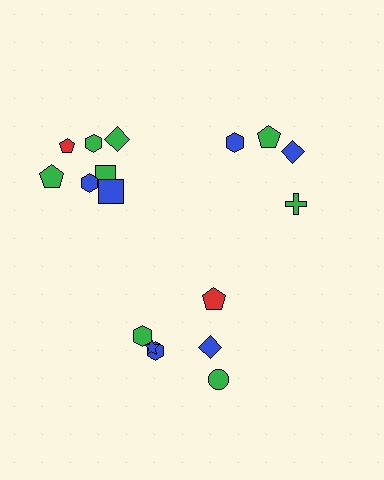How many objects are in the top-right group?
There are 4 objects.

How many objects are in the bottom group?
There are 6 objects.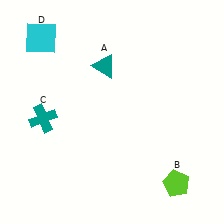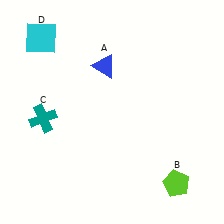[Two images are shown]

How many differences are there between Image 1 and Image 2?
There is 1 difference between the two images.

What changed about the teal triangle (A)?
In Image 1, A is teal. In Image 2, it changed to blue.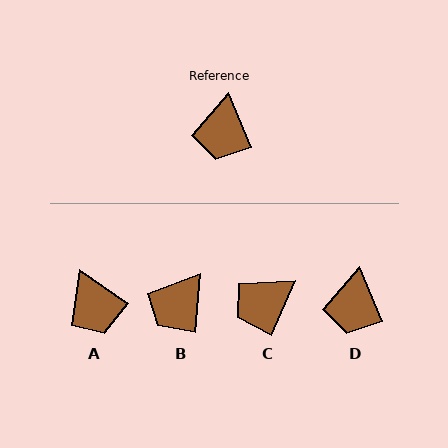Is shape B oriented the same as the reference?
No, it is off by about 28 degrees.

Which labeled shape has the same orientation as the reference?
D.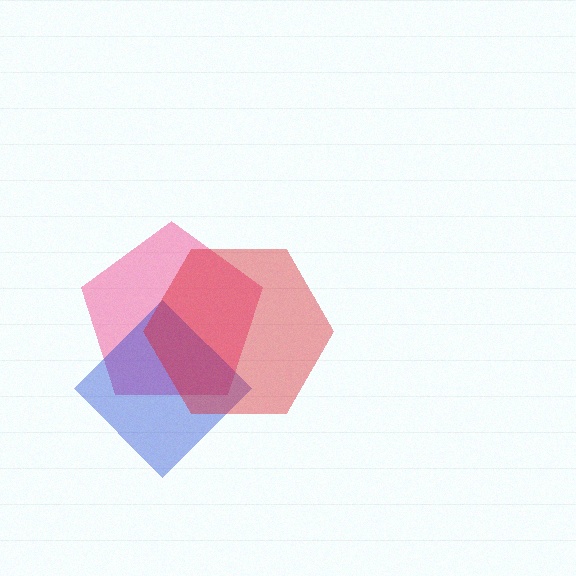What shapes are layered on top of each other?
The layered shapes are: a pink pentagon, a blue diamond, a red hexagon.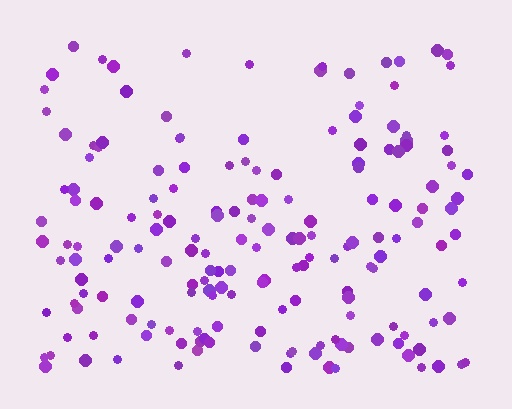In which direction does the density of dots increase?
From top to bottom, with the bottom side densest.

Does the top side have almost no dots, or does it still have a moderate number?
Still a moderate number, just noticeably fewer than the bottom.